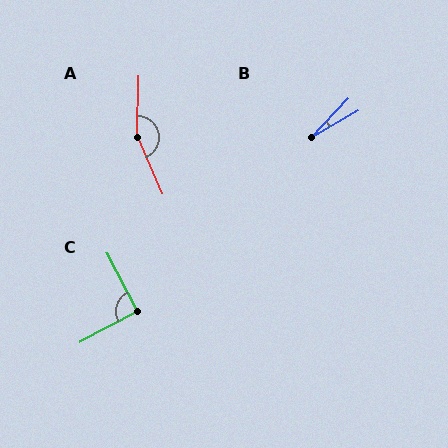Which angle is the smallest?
B, at approximately 16 degrees.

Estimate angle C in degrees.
Approximately 90 degrees.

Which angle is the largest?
A, at approximately 155 degrees.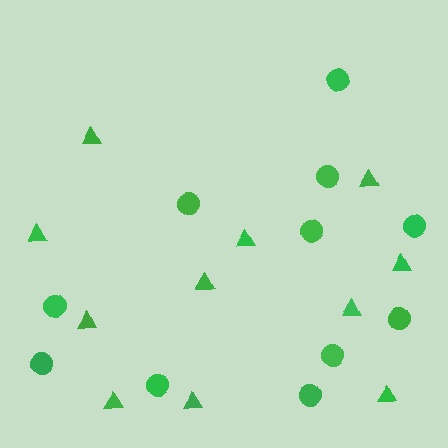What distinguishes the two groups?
There are 2 groups: one group of circles (11) and one group of triangles (11).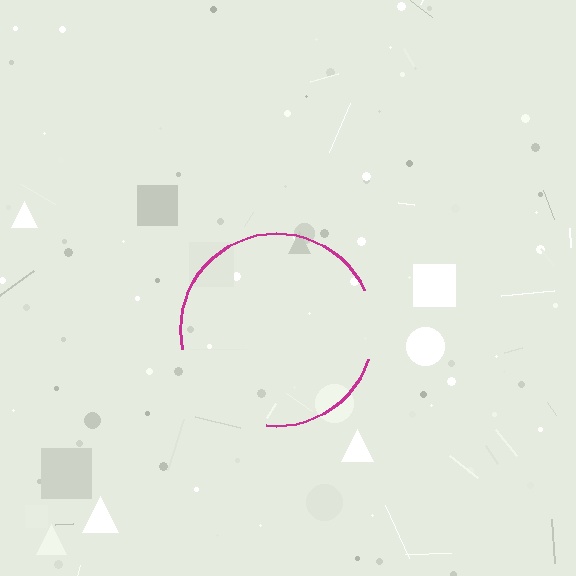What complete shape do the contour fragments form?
The contour fragments form a circle.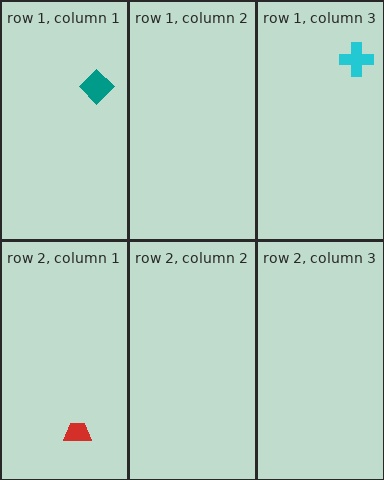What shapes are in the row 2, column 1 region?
The red trapezoid.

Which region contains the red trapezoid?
The row 2, column 1 region.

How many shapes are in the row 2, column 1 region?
1.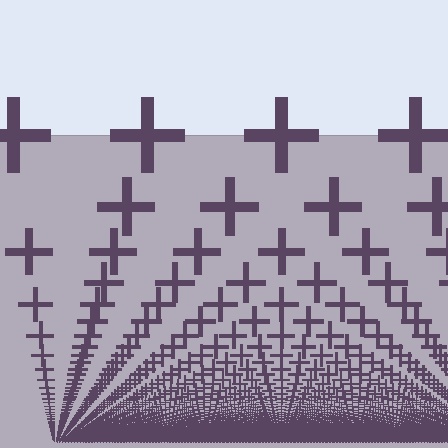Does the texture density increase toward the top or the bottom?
Density increases toward the bottom.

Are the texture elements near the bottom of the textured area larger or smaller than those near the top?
Smaller. The gradient is inverted — elements near the bottom are smaller and denser.